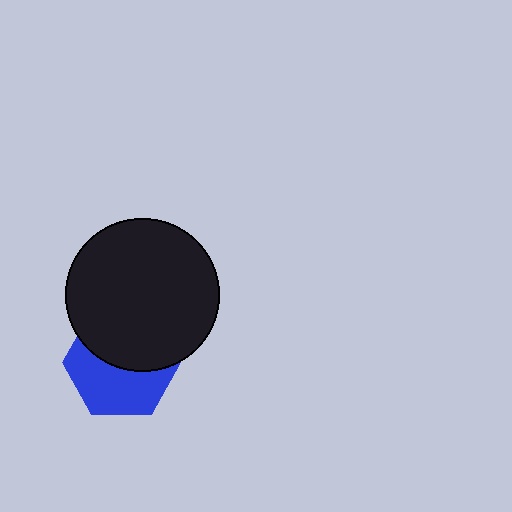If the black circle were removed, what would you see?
You would see the complete blue hexagon.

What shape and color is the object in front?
The object in front is a black circle.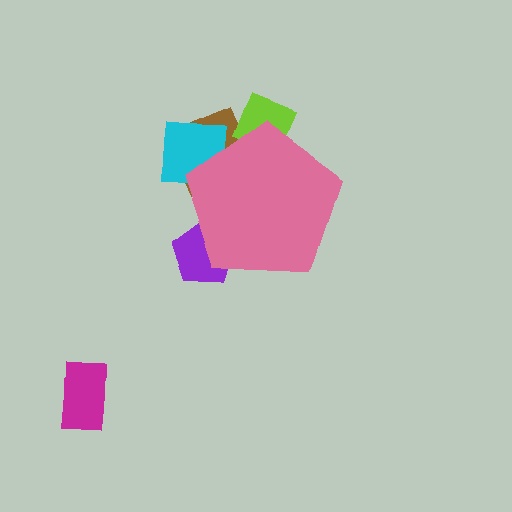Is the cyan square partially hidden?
Yes, the cyan square is partially hidden behind the pink pentagon.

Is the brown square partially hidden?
Yes, the brown square is partially hidden behind the pink pentagon.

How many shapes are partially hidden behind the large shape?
4 shapes are partially hidden.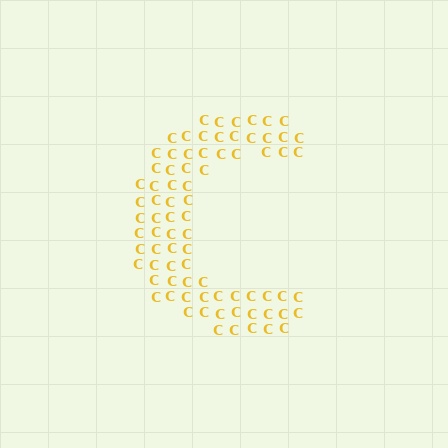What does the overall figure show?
The overall figure shows the letter C.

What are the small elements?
The small elements are letter C's.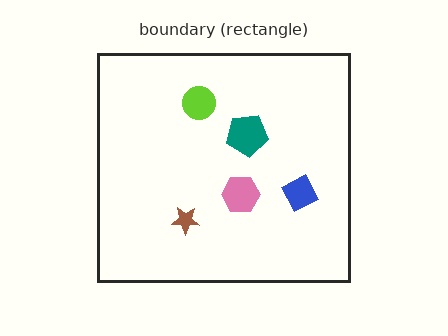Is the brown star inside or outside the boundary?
Inside.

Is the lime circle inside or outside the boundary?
Inside.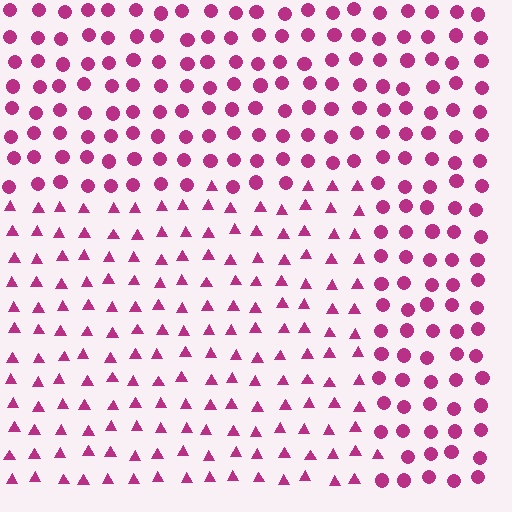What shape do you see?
I see a rectangle.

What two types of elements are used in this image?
The image uses triangles inside the rectangle region and circles outside it.